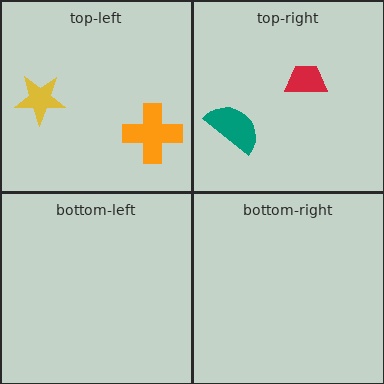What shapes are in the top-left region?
The yellow star, the orange cross.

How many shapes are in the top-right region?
2.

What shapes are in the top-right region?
The teal semicircle, the red trapezoid.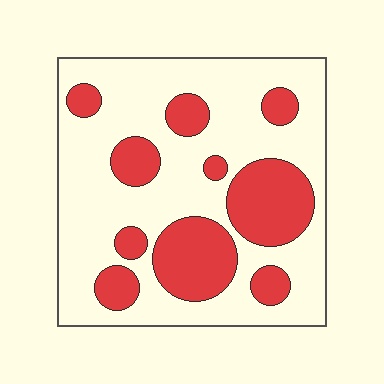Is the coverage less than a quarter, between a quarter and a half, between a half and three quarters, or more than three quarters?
Between a quarter and a half.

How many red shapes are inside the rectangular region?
10.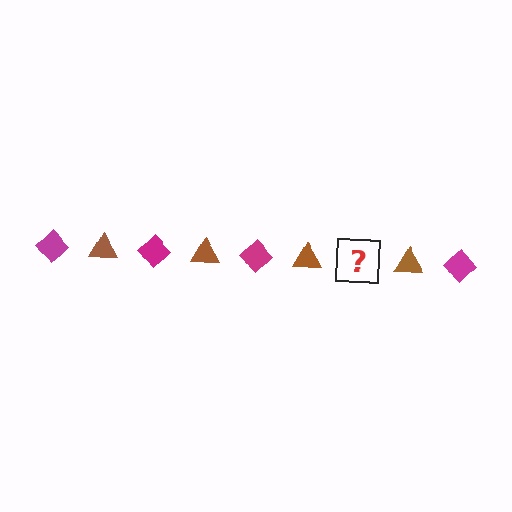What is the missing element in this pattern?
The missing element is a magenta diamond.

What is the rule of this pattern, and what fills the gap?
The rule is that the pattern alternates between magenta diamond and brown triangle. The gap should be filled with a magenta diamond.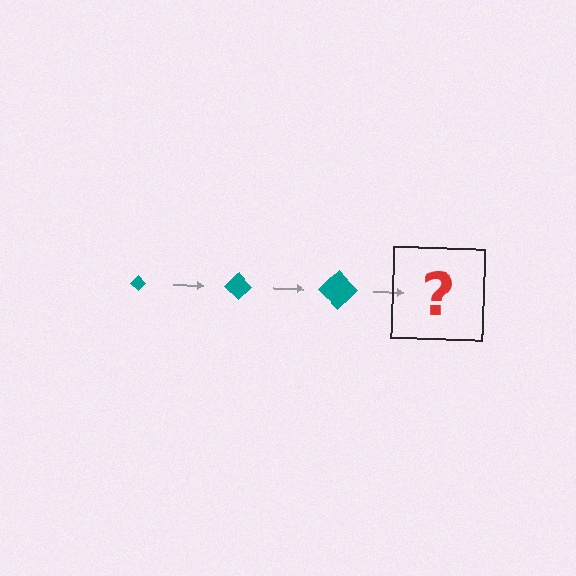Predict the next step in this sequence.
The next step is a teal diamond, larger than the previous one.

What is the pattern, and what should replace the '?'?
The pattern is that the diamond gets progressively larger each step. The '?' should be a teal diamond, larger than the previous one.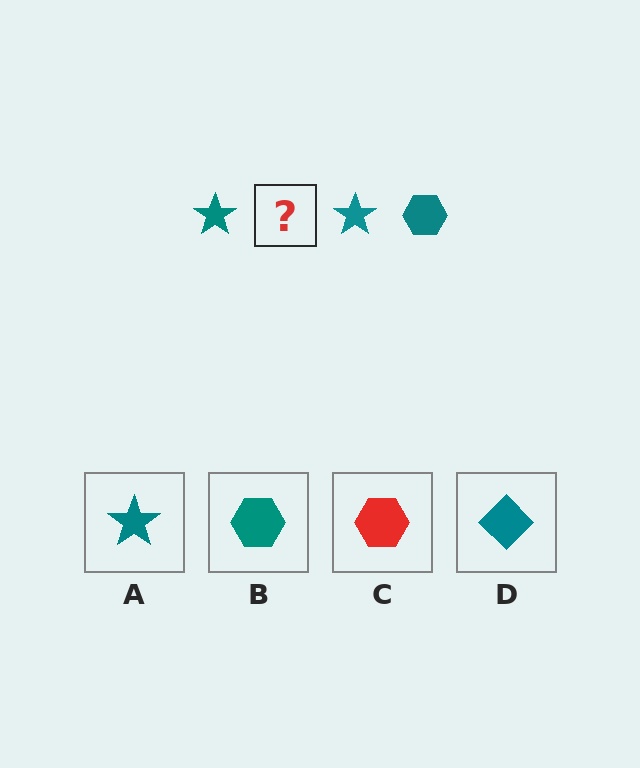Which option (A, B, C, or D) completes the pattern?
B.